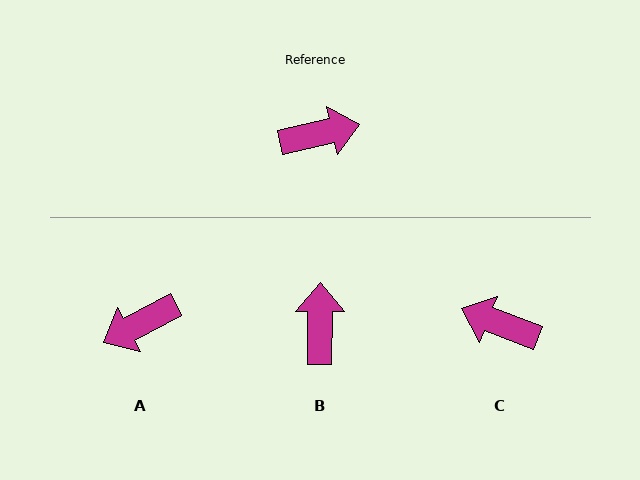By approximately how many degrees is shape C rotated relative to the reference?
Approximately 146 degrees counter-clockwise.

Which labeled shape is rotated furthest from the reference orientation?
A, about 165 degrees away.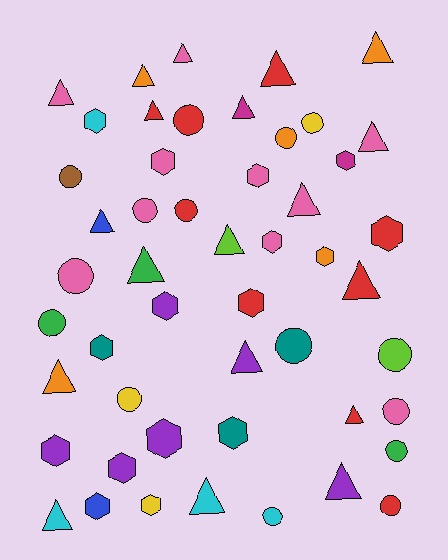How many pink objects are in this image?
There are 10 pink objects.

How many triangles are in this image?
There are 19 triangles.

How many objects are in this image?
There are 50 objects.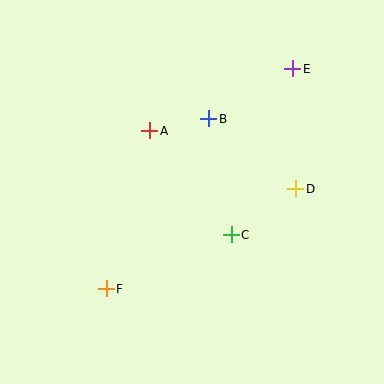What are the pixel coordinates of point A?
Point A is at (150, 131).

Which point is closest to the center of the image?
Point C at (231, 235) is closest to the center.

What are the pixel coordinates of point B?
Point B is at (209, 119).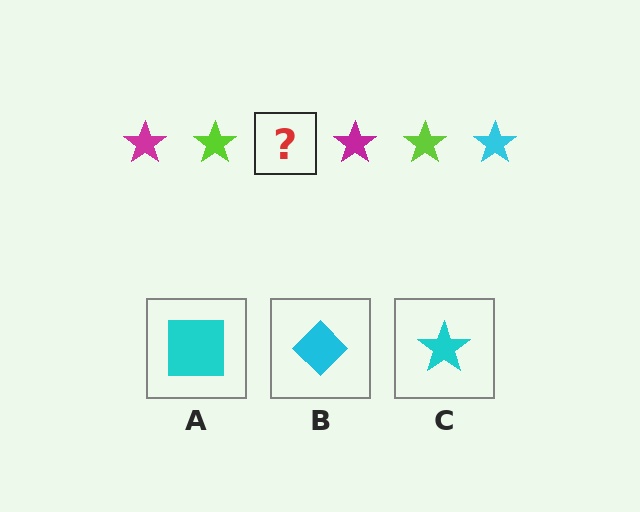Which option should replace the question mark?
Option C.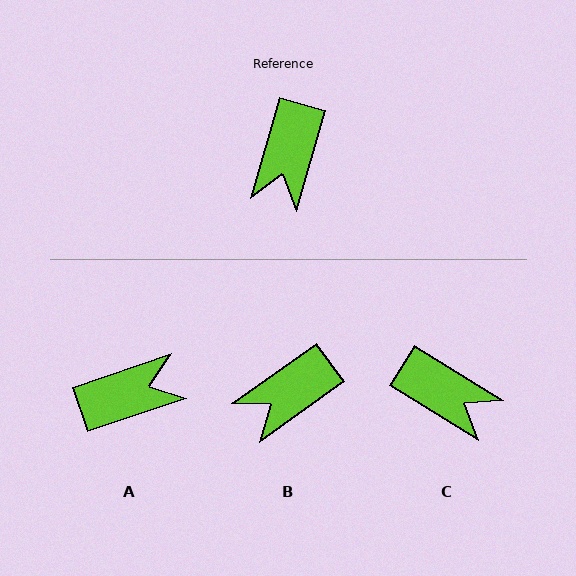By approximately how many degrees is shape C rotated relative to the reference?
Approximately 74 degrees counter-clockwise.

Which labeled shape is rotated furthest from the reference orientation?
A, about 125 degrees away.